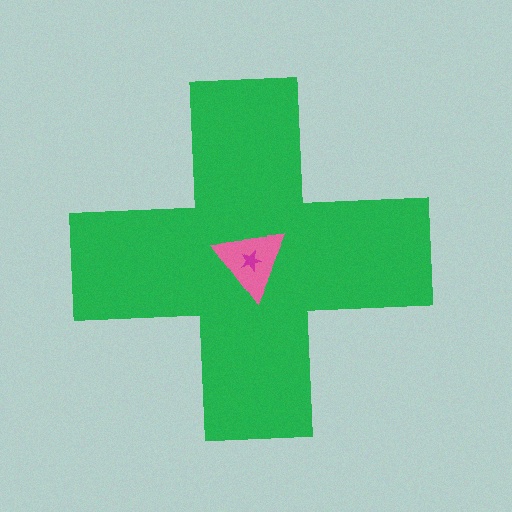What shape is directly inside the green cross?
The pink triangle.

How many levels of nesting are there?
3.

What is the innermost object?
The magenta star.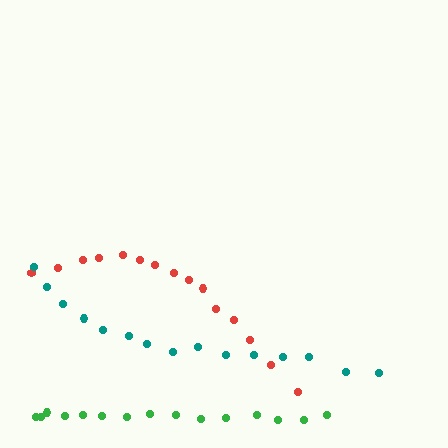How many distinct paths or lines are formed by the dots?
There are 3 distinct paths.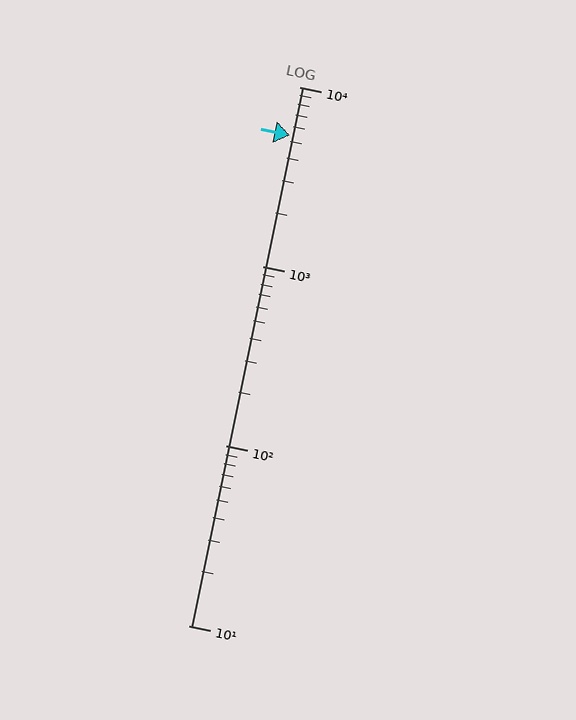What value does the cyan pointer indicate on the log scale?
The pointer indicates approximately 5400.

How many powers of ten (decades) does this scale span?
The scale spans 3 decades, from 10 to 10000.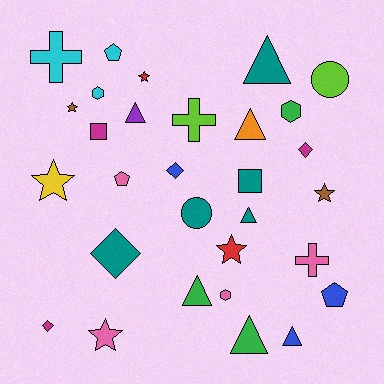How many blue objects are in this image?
There are 3 blue objects.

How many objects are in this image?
There are 30 objects.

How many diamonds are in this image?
There are 4 diamonds.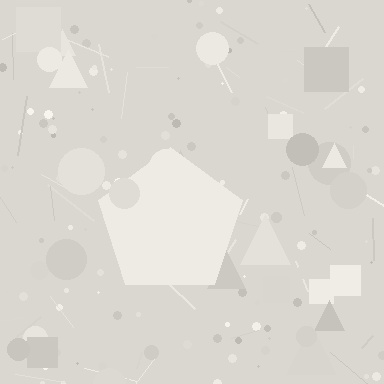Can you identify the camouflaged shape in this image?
The camouflaged shape is a pentagon.